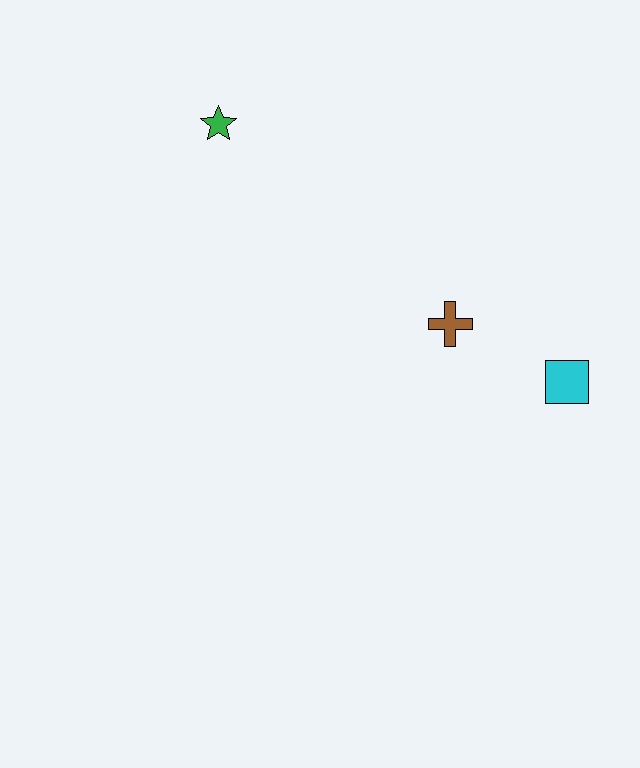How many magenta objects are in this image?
There are no magenta objects.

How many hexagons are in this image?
There are no hexagons.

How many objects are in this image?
There are 3 objects.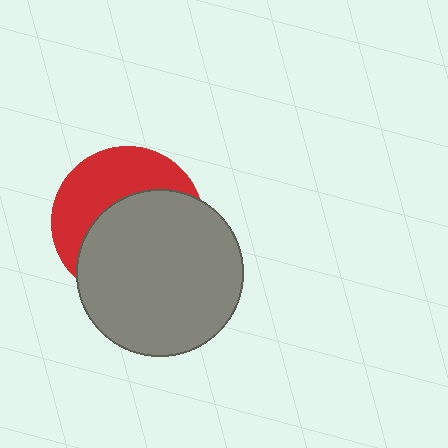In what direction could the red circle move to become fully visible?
The red circle could move up. That would shift it out from behind the gray circle entirely.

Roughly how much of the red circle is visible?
A small part of it is visible (roughly 41%).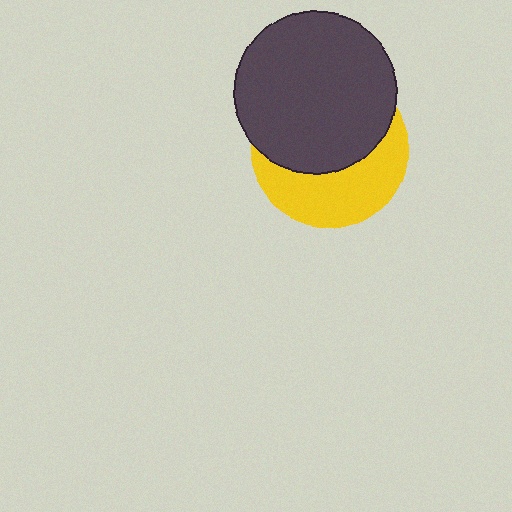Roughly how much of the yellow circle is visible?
A small part of it is visible (roughly 43%).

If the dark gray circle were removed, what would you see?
You would see the complete yellow circle.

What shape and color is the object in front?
The object in front is a dark gray circle.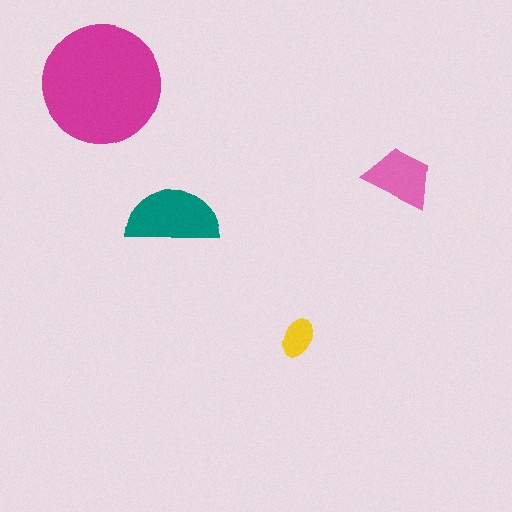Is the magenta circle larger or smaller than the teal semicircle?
Larger.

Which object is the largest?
The magenta circle.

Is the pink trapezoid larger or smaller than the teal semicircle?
Smaller.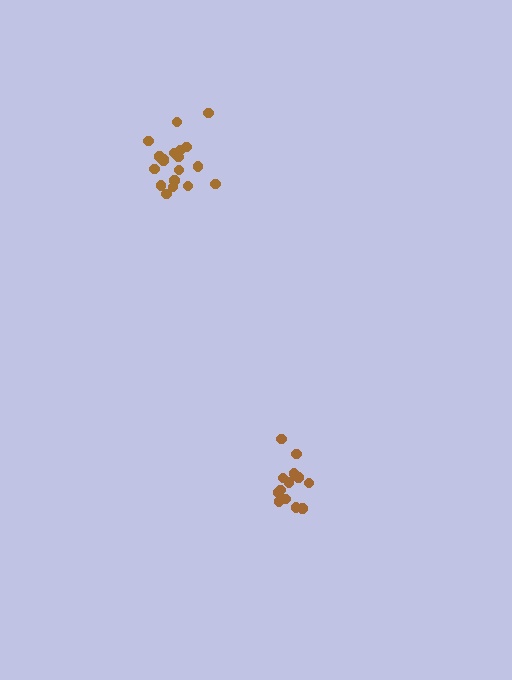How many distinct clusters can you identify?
There are 2 distinct clusters.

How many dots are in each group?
Group 1: 13 dots, Group 2: 19 dots (32 total).